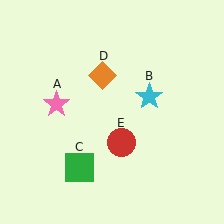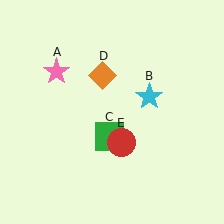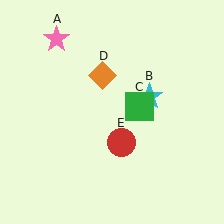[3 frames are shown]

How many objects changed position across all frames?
2 objects changed position: pink star (object A), green square (object C).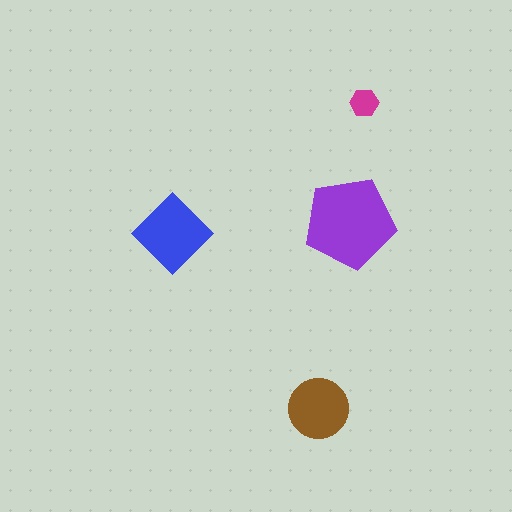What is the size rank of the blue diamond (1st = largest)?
2nd.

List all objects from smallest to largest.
The magenta hexagon, the brown circle, the blue diamond, the purple pentagon.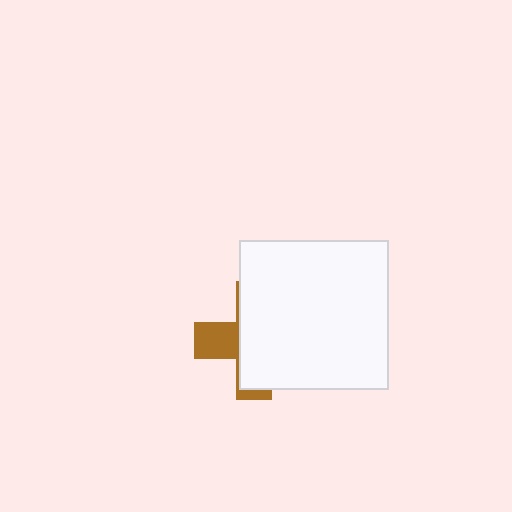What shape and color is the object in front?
The object in front is a white square.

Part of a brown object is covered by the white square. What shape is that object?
It is a cross.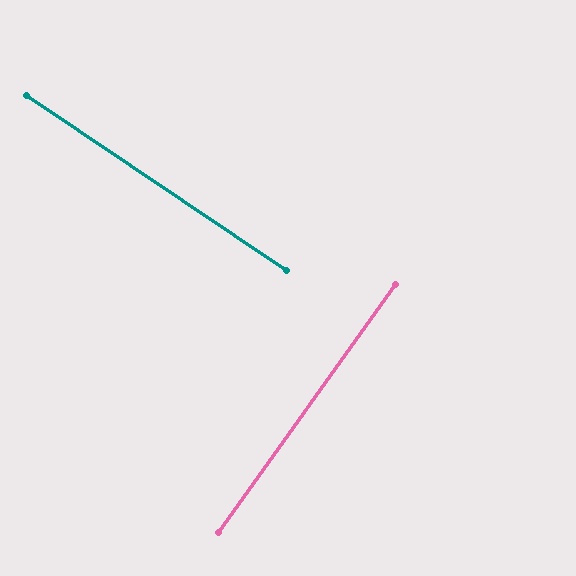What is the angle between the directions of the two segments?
Approximately 88 degrees.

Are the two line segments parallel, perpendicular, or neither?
Perpendicular — they meet at approximately 88°.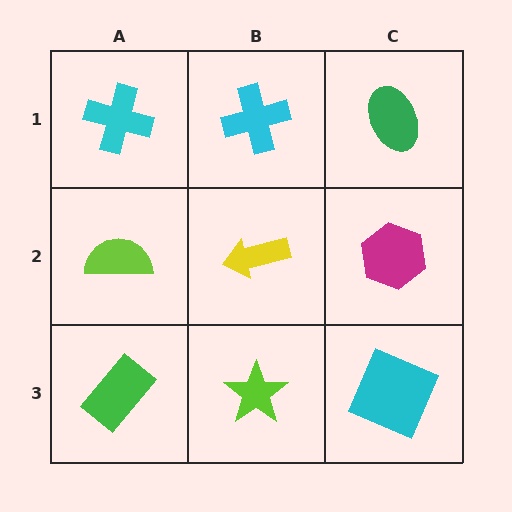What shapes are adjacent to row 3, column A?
A lime semicircle (row 2, column A), a lime star (row 3, column B).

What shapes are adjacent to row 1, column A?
A lime semicircle (row 2, column A), a cyan cross (row 1, column B).